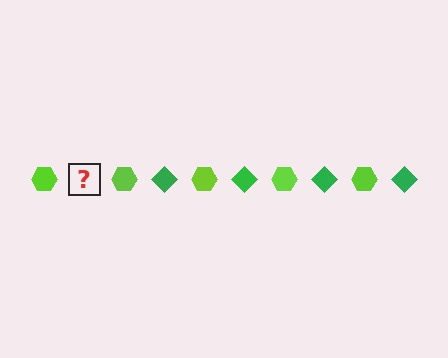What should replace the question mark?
The question mark should be replaced with a green diamond.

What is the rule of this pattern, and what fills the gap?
The rule is that the pattern alternates between lime hexagon and green diamond. The gap should be filled with a green diamond.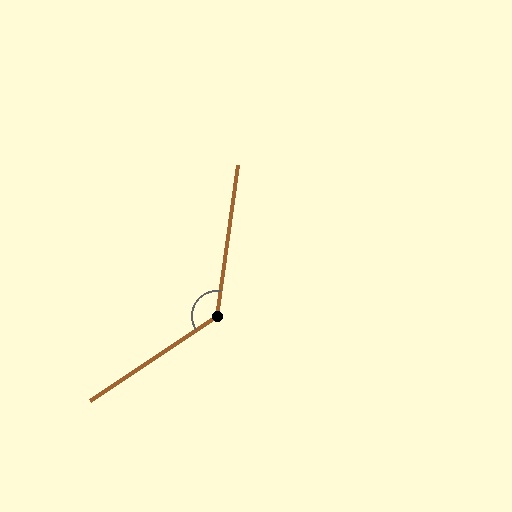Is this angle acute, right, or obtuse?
It is obtuse.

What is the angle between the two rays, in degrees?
Approximately 132 degrees.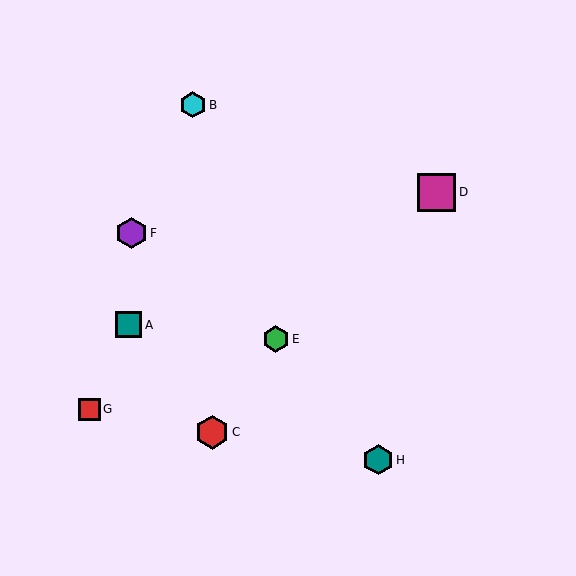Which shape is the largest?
The magenta square (labeled D) is the largest.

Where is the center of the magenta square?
The center of the magenta square is at (437, 192).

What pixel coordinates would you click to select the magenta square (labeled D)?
Click at (437, 192) to select the magenta square D.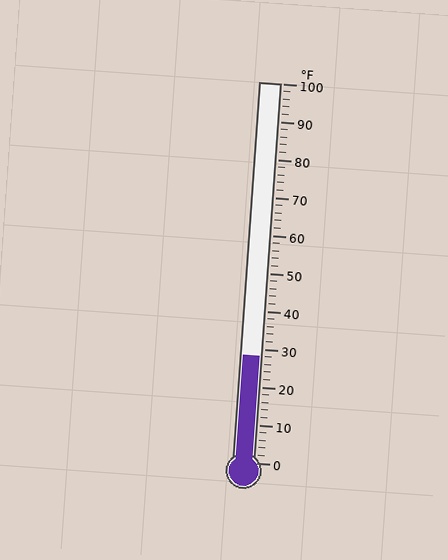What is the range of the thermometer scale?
The thermometer scale ranges from 0°F to 100°F.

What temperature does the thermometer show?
The thermometer shows approximately 28°F.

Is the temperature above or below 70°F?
The temperature is below 70°F.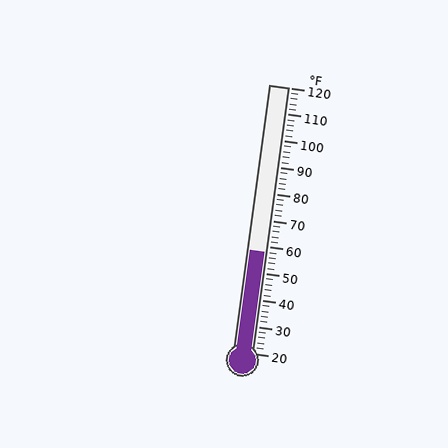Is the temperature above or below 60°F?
The temperature is below 60°F.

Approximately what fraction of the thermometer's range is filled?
The thermometer is filled to approximately 40% of its range.